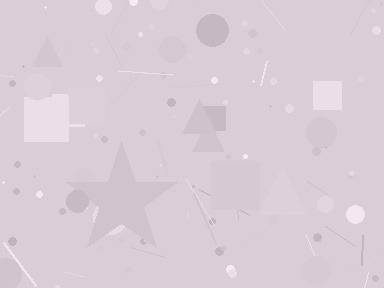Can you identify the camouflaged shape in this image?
The camouflaged shape is a star.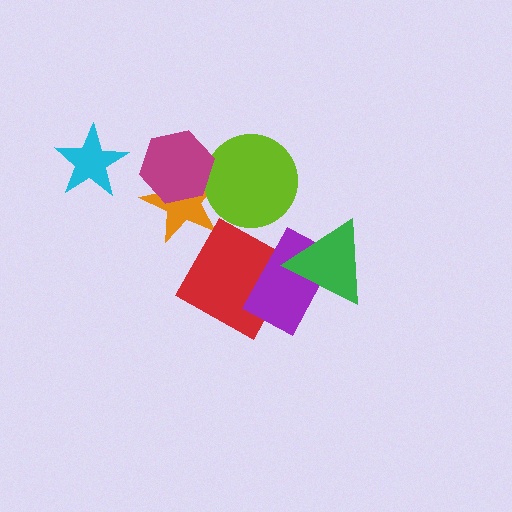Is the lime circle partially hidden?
Yes, it is partially covered by another shape.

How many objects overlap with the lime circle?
2 objects overlap with the lime circle.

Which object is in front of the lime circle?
The magenta hexagon is in front of the lime circle.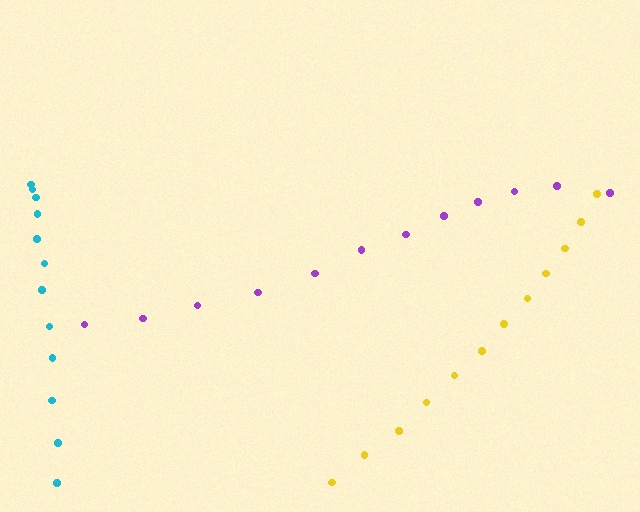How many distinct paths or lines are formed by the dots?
There are 3 distinct paths.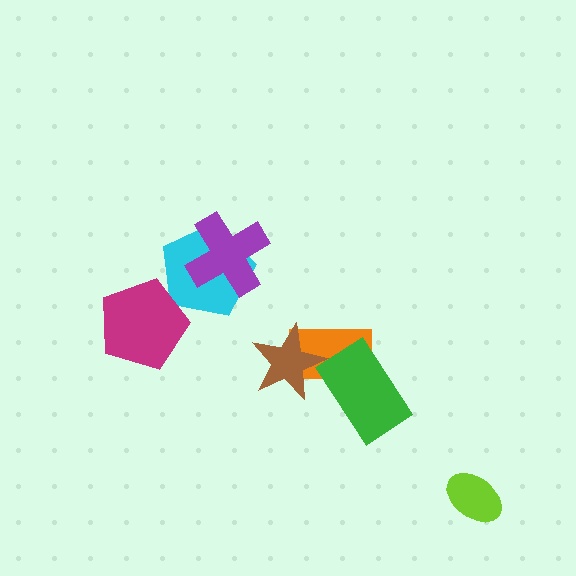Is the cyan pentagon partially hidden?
Yes, it is partially covered by another shape.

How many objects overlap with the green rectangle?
1 object overlaps with the green rectangle.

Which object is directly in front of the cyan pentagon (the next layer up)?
The purple cross is directly in front of the cyan pentagon.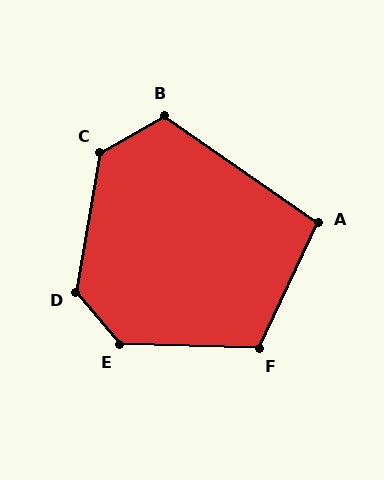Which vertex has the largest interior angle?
E, at approximately 131 degrees.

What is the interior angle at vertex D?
Approximately 131 degrees (obtuse).